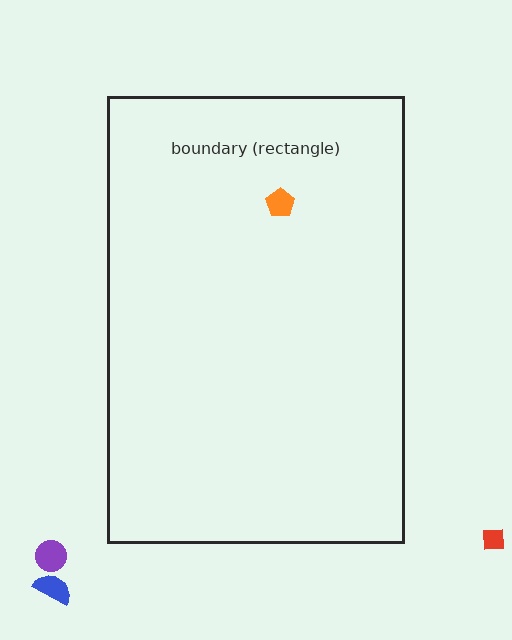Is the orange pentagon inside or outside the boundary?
Inside.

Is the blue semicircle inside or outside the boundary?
Outside.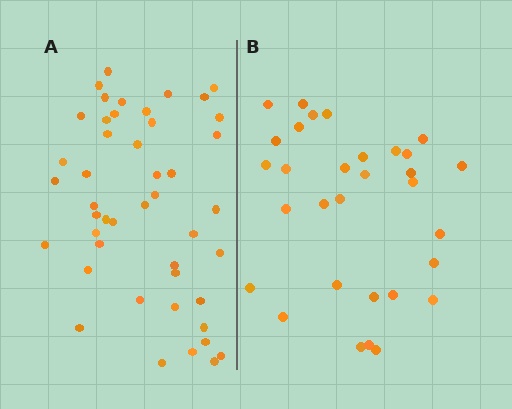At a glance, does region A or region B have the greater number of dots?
Region A (the left region) has more dots.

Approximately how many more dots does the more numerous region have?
Region A has approximately 15 more dots than region B.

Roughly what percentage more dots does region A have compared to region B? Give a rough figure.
About 50% more.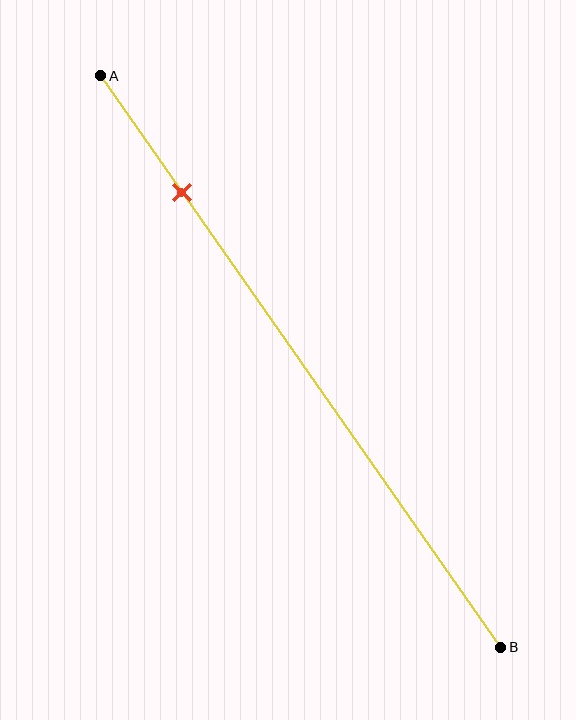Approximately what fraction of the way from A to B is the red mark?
The red mark is approximately 20% of the way from A to B.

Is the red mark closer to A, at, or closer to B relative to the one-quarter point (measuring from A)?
The red mark is closer to point A than the one-quarter point of segment AB.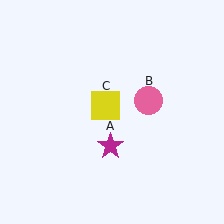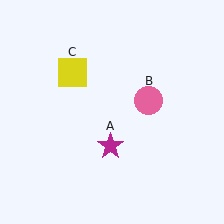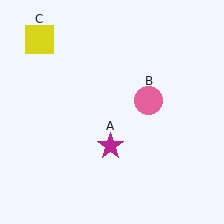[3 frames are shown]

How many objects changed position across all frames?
1 object changed position: yellow square (object C).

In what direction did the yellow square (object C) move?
The yellow square (object C) moved up and to the left.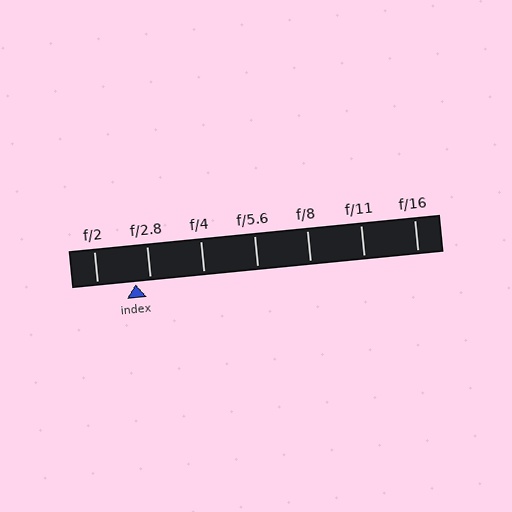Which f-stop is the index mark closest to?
The index mark is closest to f/2.8.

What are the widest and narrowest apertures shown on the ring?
The widest aperture shown is f/2 and the narrowest is f/16.